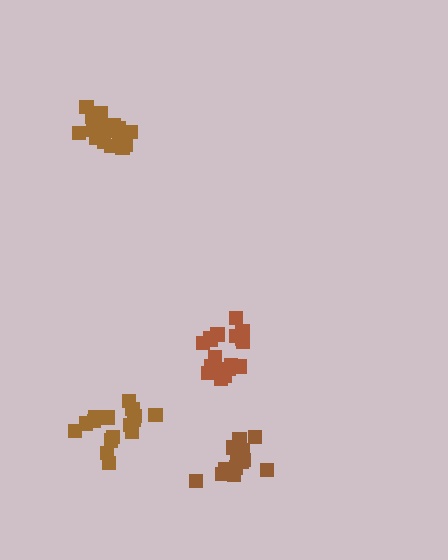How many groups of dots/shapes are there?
There are 4 groups.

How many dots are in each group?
Group 1: 19 dots, Group 2: 14 dots, Group 3: 18 dots, Group 4: 16 dots (67 total).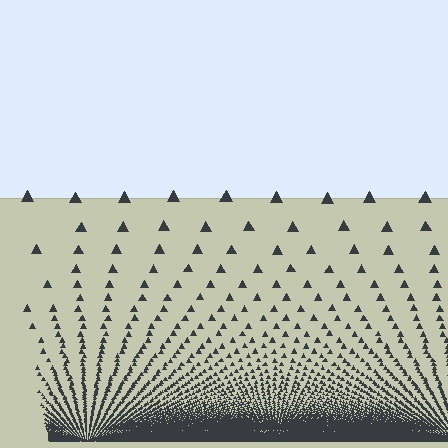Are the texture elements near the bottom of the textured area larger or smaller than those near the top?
Smaller. The gradient is inverted — elements near the bottom are smaller and denser.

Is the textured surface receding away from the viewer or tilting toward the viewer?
The surface appears to tilt toward the viewer. Texture elements get larger and sparser toward the top.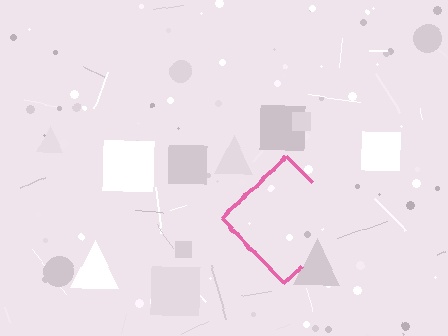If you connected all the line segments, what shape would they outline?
They would outline a diamond.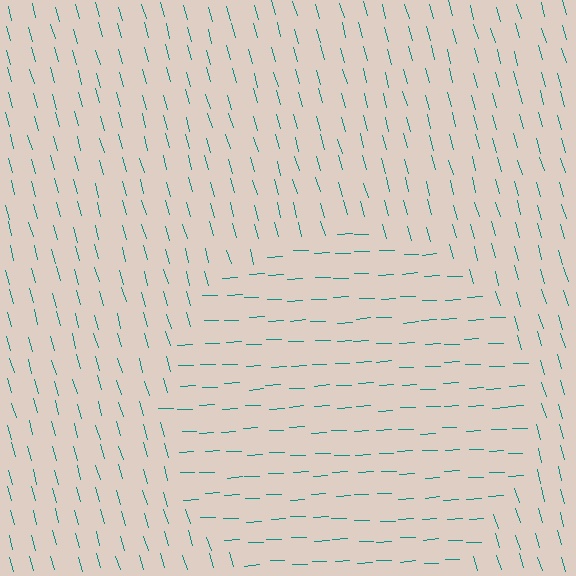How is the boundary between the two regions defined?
The boundary is defined purely by a change in line orientation (approximately 77 degrees difference). All lines are the same color and thickness.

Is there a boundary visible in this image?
Yes, there is a texture boundary formed by a change in line orientation.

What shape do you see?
I see a circle.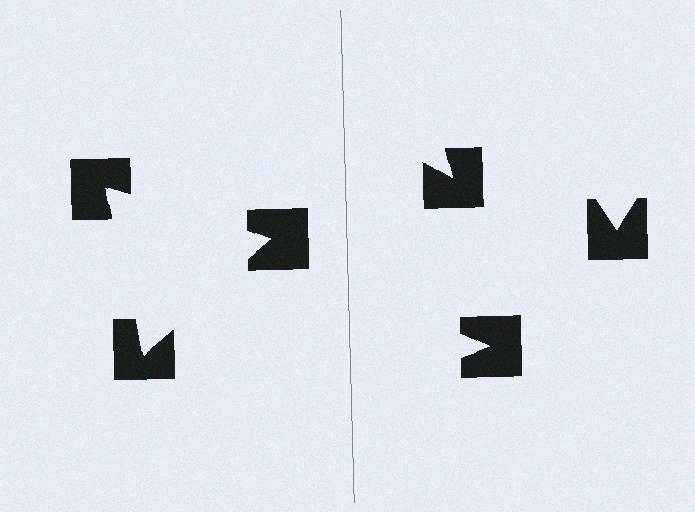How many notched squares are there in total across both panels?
6 — 3 on each side.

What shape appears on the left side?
An illusory triangle.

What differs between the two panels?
The notched squares are positioned identically on both sides; only the wedge orientations differ. On the left they align to a triangle; on the right they are misaligned.